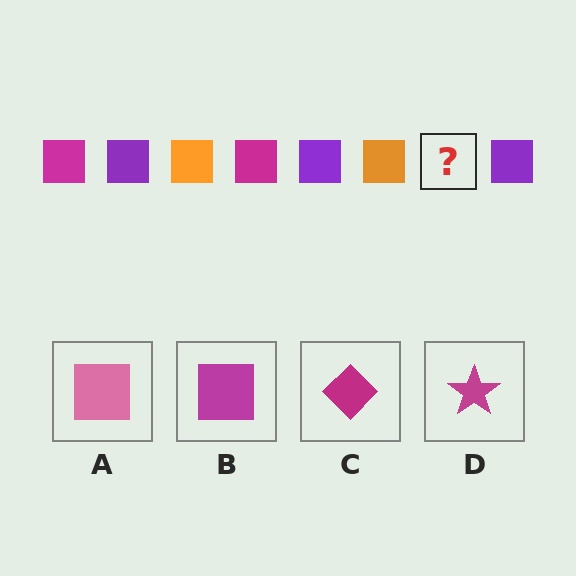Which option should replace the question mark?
Option B.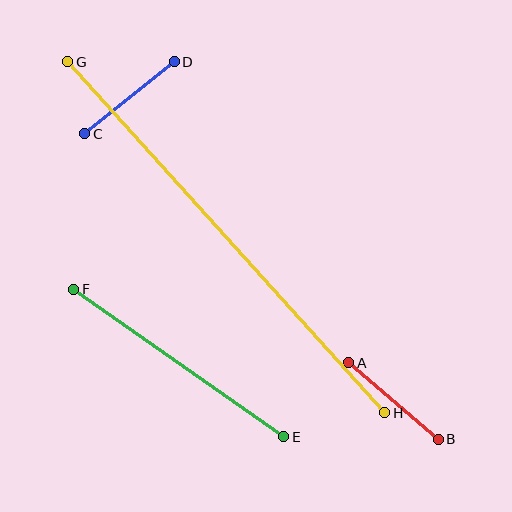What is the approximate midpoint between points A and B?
The midpoint is at approximately (394, 401) pixels.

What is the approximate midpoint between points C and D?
The midpoint is at approximately (130, 98) pixels.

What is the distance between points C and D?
The distance is approximately 115 pixels.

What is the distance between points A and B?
The distance is approximately 117 pixels.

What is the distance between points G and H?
The distance is approximately 473 pixels.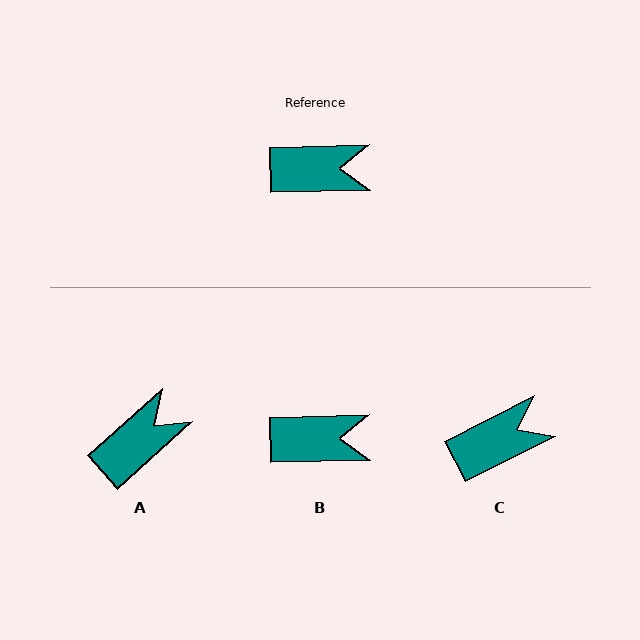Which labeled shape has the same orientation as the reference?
B.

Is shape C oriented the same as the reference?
No, it is off by about 26 degrees.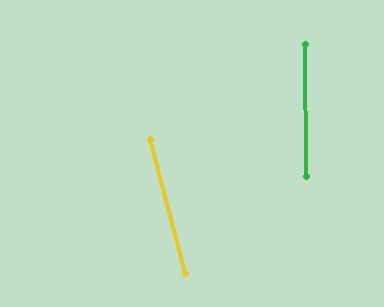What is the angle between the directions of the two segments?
Approximately 15 degrees.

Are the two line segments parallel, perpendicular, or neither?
Neither parallel nor perpendicular — they differ by about 15°.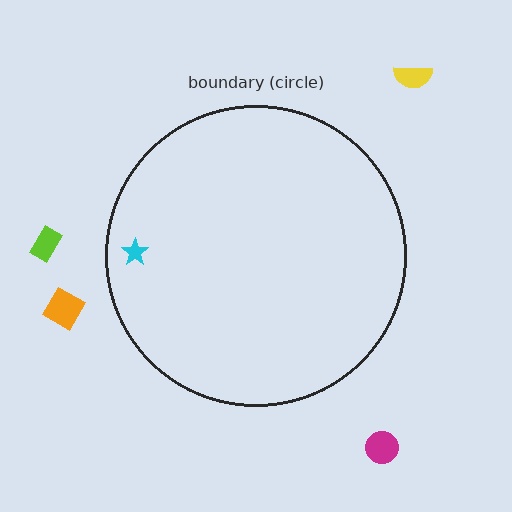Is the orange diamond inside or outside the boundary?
Outside.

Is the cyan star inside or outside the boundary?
Inside.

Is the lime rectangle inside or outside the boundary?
Outside.